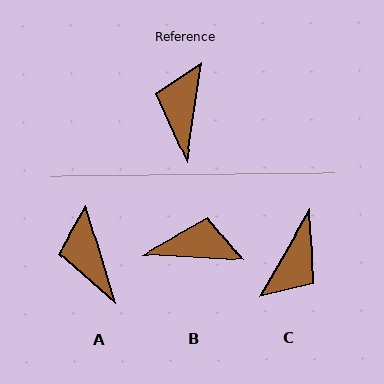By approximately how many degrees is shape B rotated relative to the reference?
Approximately 85 degrees clockwise.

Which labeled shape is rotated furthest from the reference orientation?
C, about 158 degrees away.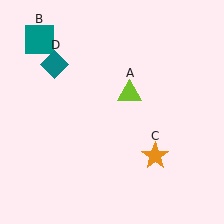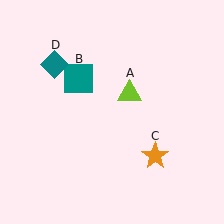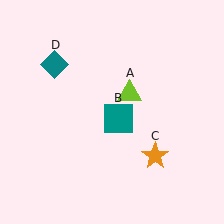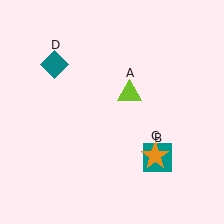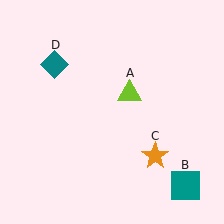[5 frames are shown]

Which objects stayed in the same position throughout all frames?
Lime triangle (object A) and orange star (object C) and teal diamond (object D) remained stationary.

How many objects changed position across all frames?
1 object changed position: teal square (object B).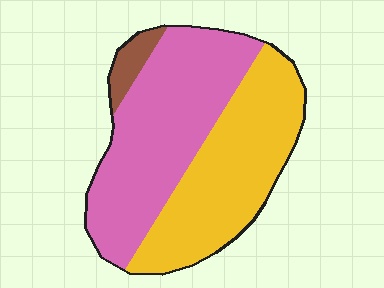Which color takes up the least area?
Brown, at roughly 5%.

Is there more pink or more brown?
Pink.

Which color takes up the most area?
Pink, at roughly 50%.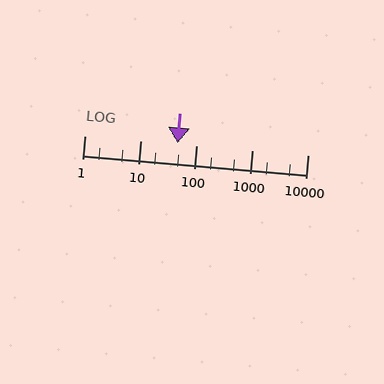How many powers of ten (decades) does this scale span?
The scale spans 4 decades, from 1 to 10000.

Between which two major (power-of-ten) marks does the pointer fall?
The pointer is between 10 and 100.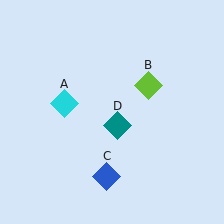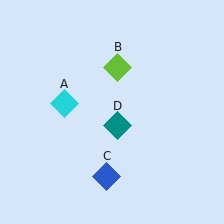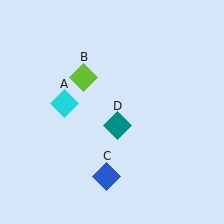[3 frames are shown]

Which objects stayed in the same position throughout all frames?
Cyan diamond (object A) and blue diamond (object C) and teal diamond (object D) remained stationary.